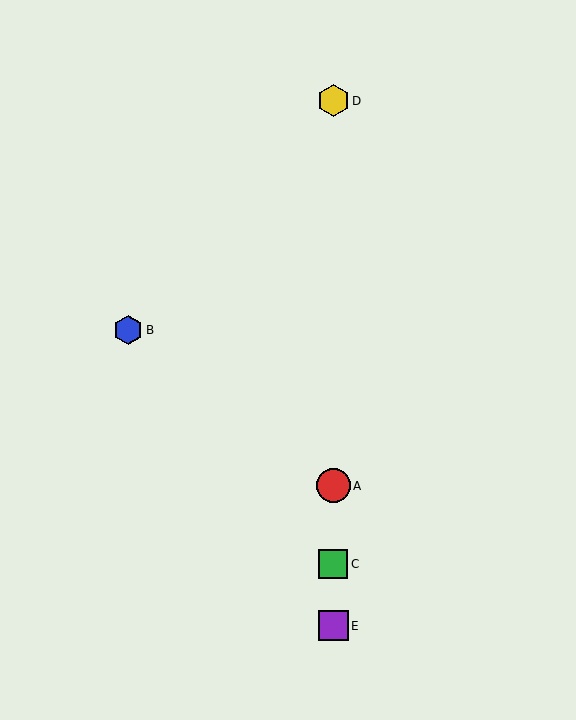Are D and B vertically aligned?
No, D is at x≈333 and B is at x≈128.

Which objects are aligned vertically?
Objects A, C, D, E are aligned vertically.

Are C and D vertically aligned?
Yes, both are at x≈333.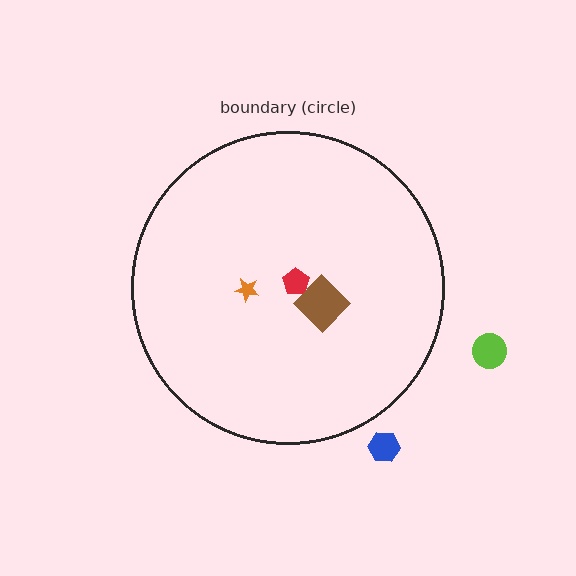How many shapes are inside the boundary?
3 inside, 2 outside.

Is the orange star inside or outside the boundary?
Inside.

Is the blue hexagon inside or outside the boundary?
Outside.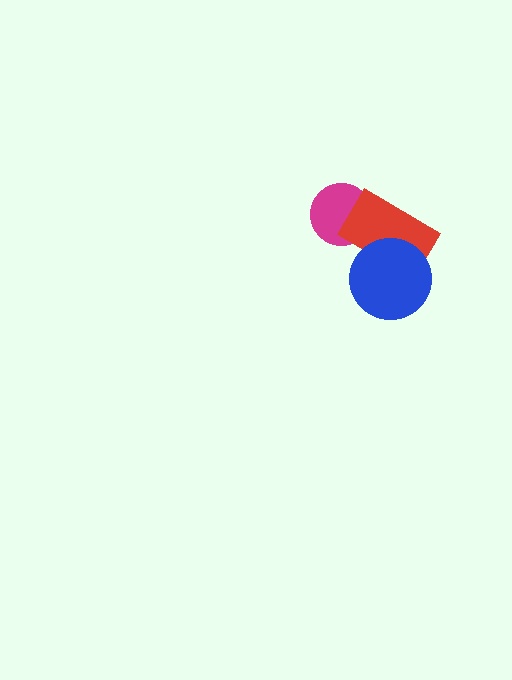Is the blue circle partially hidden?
No, no other shape covers it.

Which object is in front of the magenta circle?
The red rectangle is in front of the magenta circle.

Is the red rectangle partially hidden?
Yes, it is partially covered by another shape.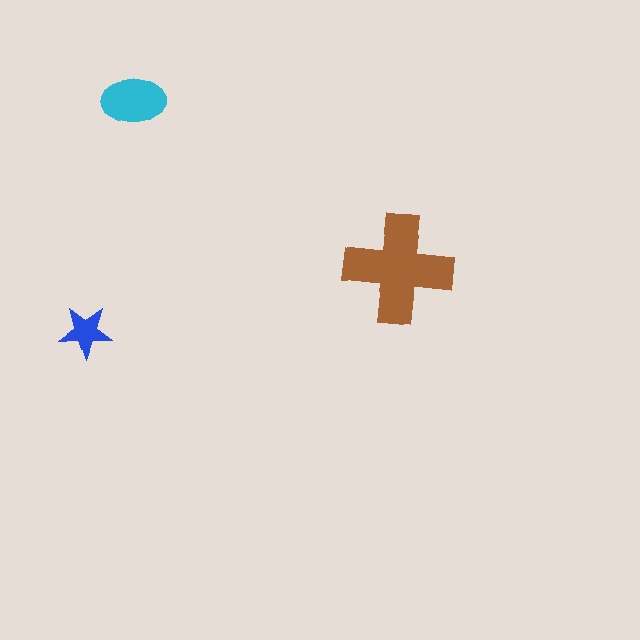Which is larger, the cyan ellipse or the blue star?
The cyan ellipse.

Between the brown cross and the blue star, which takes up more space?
The brown cross.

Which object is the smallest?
The blue star.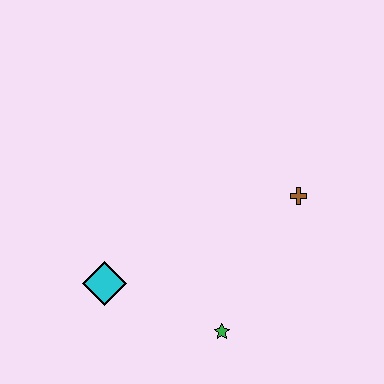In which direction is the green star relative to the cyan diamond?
The green star is to the right of the cyan diamond.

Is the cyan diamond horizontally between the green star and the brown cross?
No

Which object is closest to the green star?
The cyan diamond is closest to the green star.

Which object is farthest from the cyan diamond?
The brown cross is farthest from the cyan diamond.